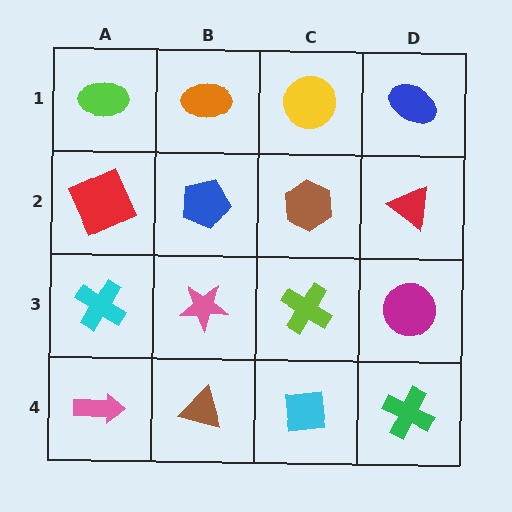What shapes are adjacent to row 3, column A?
A red square (row 2, column A), a pink arrow (row 4, column A), a pink star (row 3, column B).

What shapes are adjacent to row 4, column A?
A cyan cross (row 3, column A), a brown triangle (row 4, column B).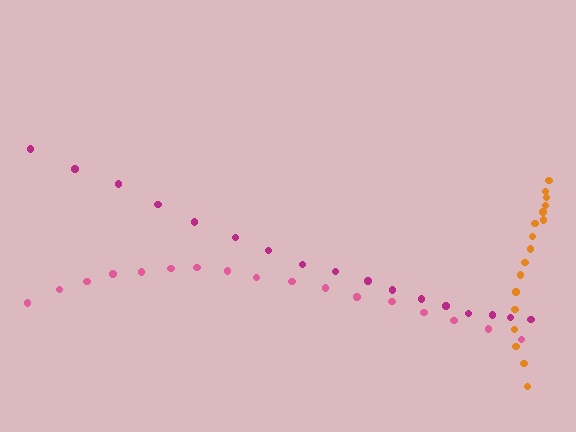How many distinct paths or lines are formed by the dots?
There are 3 distinct paths.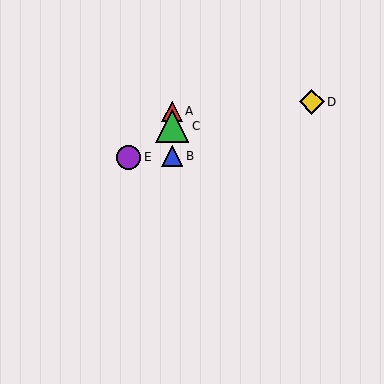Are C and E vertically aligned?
No, C is at x≈172 and E is at x≈129.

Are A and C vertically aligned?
Yes, both are at x≈172.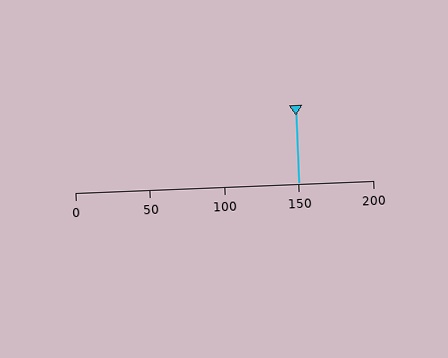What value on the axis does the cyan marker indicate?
The marker indicates approximately 150.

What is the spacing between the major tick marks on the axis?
The major ticks are spaced 50 apart.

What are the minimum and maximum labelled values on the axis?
The axis runs from 0 to 200.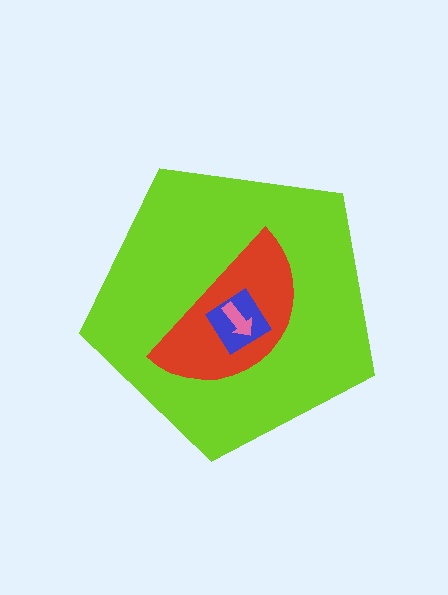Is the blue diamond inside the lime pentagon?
Yes.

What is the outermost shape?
The lime pentagon.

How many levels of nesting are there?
4.